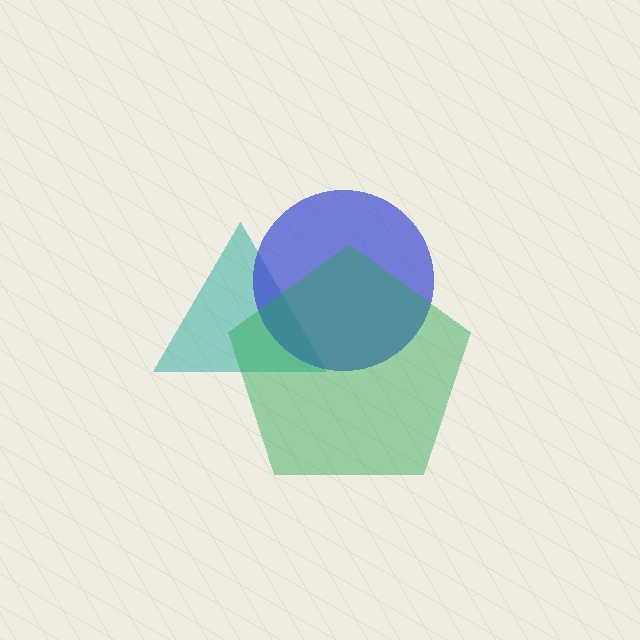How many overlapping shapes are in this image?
There are 3 overlapping shapes in the image.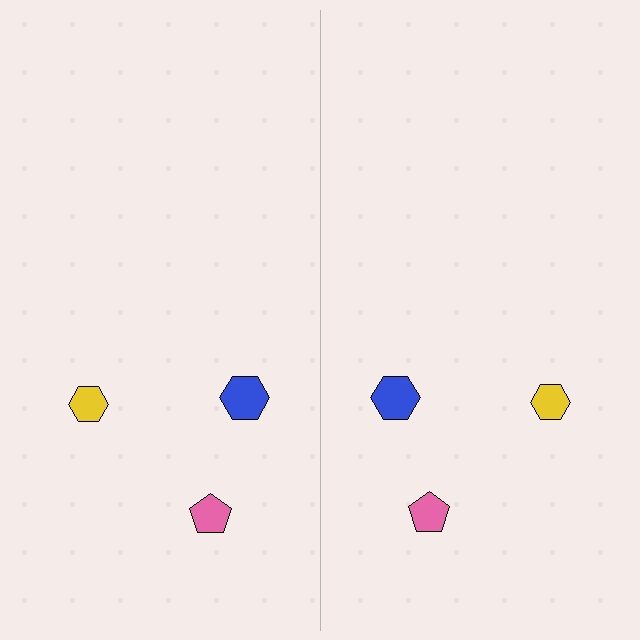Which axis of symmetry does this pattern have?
The pattern has a vertical axis of symmetry running through the center of the image.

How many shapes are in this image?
There are 6 shapes in this image.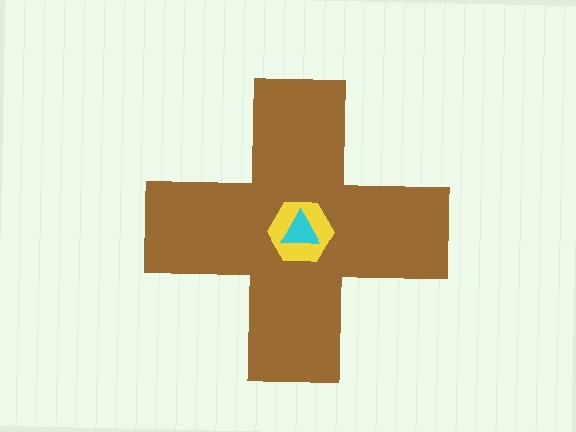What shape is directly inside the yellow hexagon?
The cyan triangle.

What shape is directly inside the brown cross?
The yellow hexagon.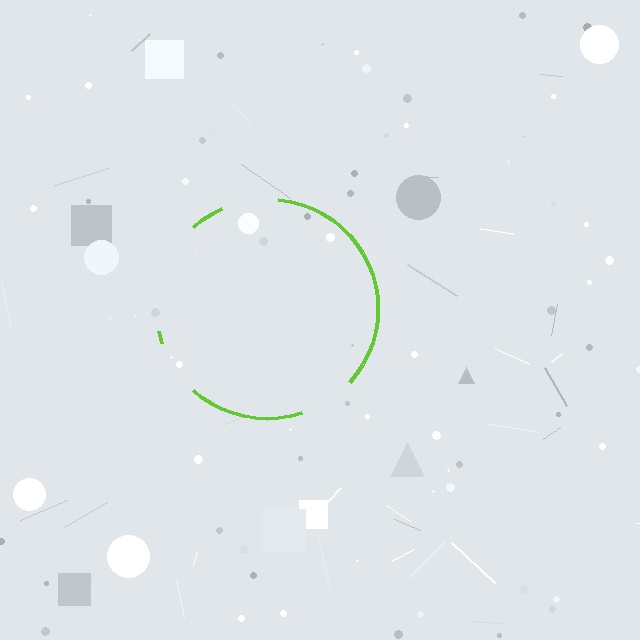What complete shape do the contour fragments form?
The contour fragments form a circle.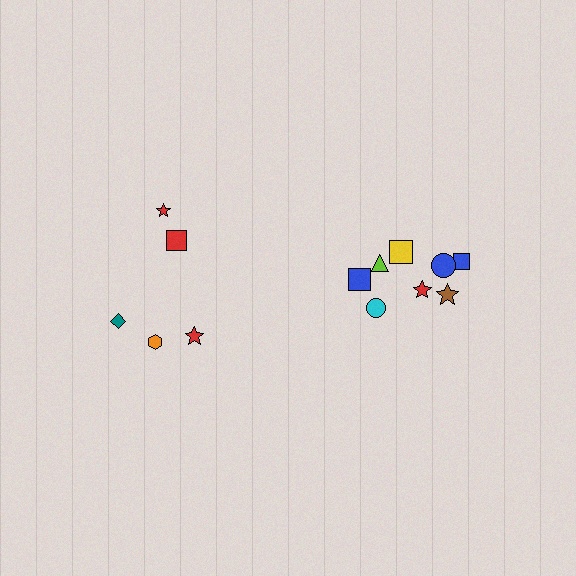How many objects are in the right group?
There are 8 objects.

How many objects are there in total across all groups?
There are 13 objects.